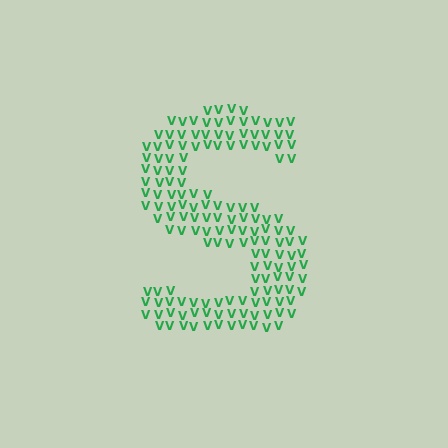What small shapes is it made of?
It is made of small letter V's.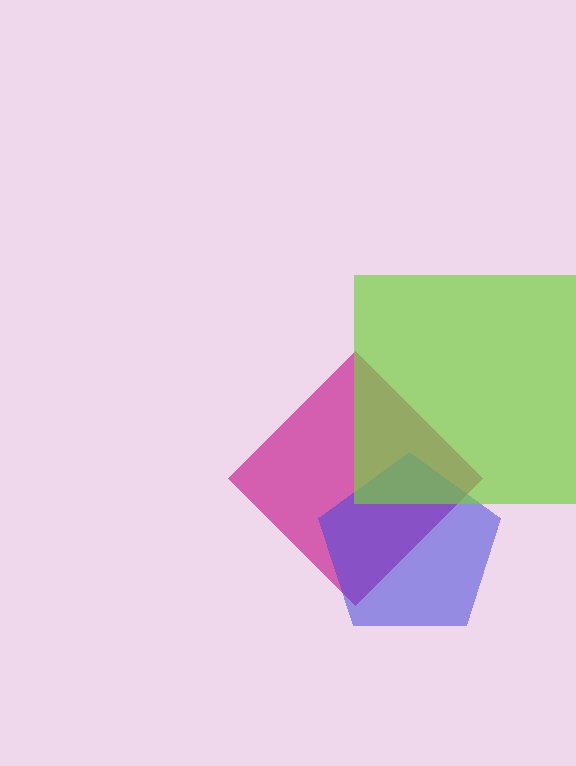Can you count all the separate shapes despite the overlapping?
Yes, there are 3 separate shapes.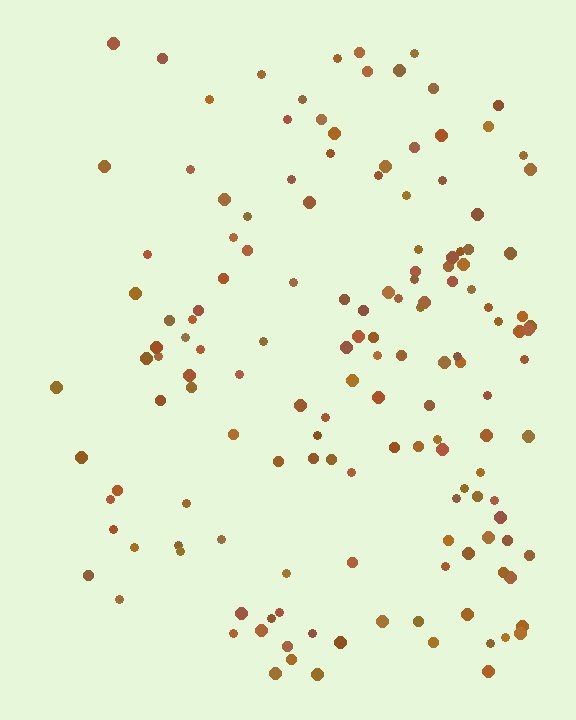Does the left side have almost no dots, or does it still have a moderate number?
Still a moderate number, just noticeably fewer than the right.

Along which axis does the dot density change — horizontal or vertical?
Horizontal.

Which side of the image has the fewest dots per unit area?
The left.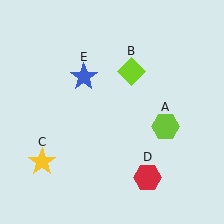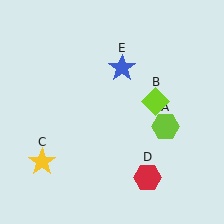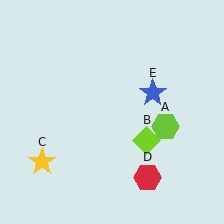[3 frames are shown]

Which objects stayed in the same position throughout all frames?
Lime hexagon (object A) and yellow star (object C) and red hexagon (object D) remained stationary.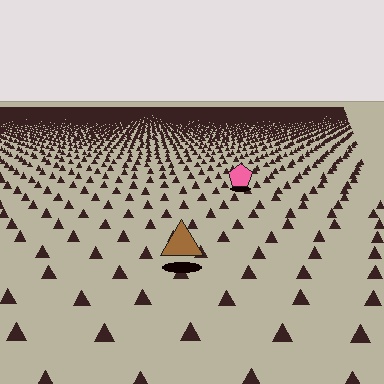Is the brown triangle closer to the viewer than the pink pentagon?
Yes. The brown triangle is closer — you can tell from the texture gradient: the ground texture is coarser near it.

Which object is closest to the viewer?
The brown triangle is closest. The texture marks near it are larger and more spread out.